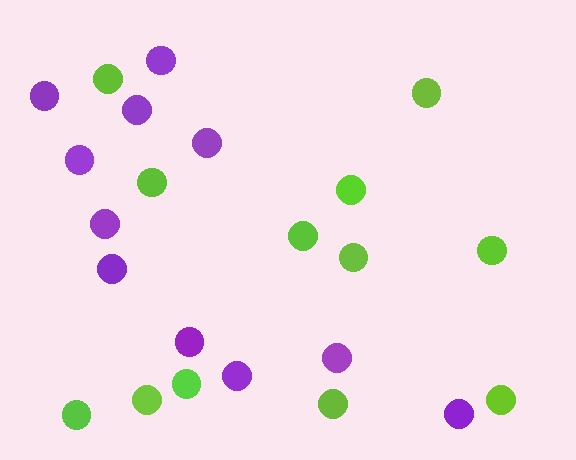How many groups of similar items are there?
There are 2 groups: one group of purple circles (11) and one group of lime circles (12).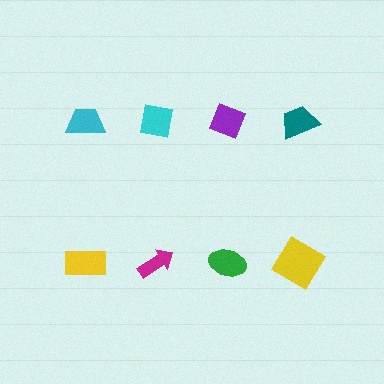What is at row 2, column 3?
A green ellipse.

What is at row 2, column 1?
A yellow rectangle.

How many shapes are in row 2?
4 shapes.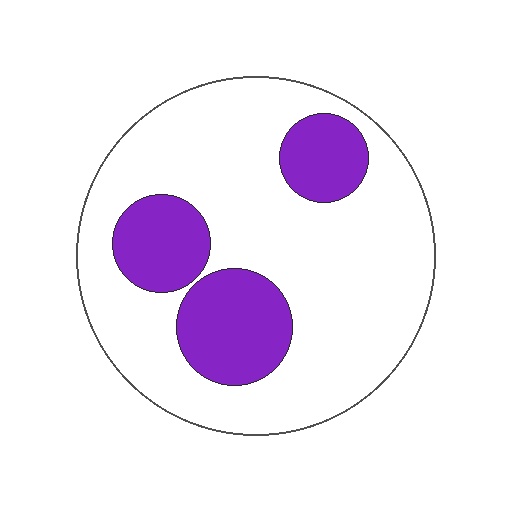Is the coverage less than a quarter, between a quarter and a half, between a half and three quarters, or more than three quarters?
Less than a quarter.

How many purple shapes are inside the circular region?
3.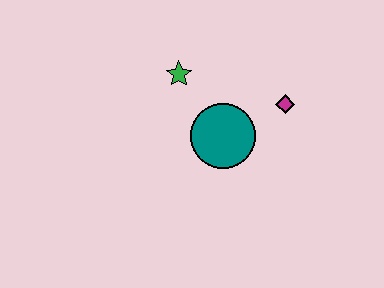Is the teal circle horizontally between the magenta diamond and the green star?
Yes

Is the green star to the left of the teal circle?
Yes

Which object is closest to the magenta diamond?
The teal circle is closest to the magenta diamond.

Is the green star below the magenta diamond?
No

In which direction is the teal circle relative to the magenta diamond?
The teal circle is to the left of the magenta diamond.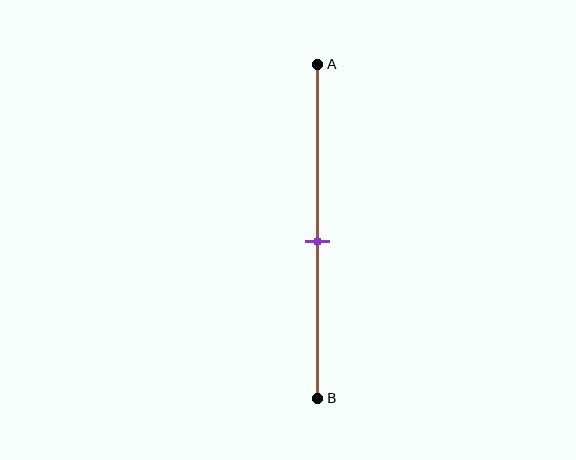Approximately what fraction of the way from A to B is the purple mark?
The purple mark is approximately 55% of the way from A to B.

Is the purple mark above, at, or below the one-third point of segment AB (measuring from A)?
The purple mark is below the one-third point of segment AB.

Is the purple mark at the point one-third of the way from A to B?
No, the mark is at about 55% from A, not at the 33% one-third point.